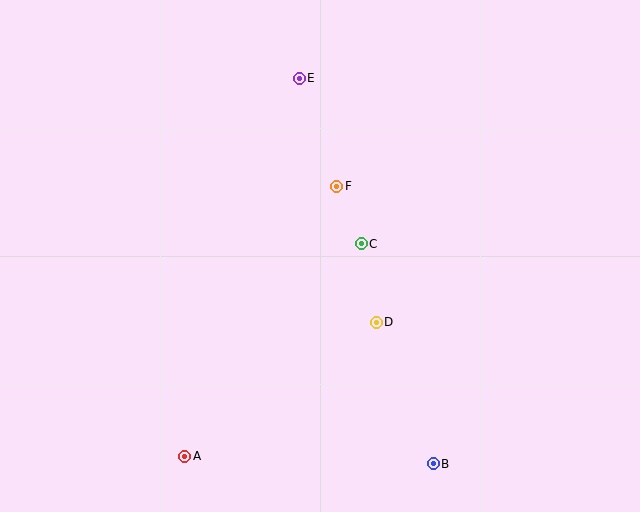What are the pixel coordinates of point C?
Point C is at (361, 244).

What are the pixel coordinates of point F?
Point F is at (337, 186).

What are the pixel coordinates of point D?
Point D is at (376, 322).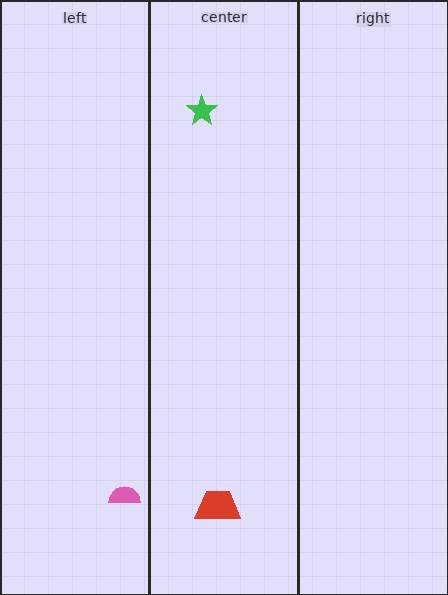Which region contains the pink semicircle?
The left region.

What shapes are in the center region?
The red trapezoid, the green star.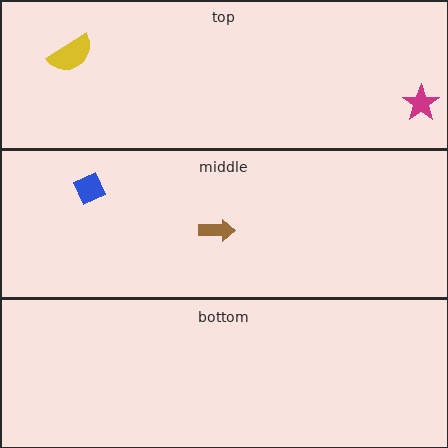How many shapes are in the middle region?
2.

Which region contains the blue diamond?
The middle region.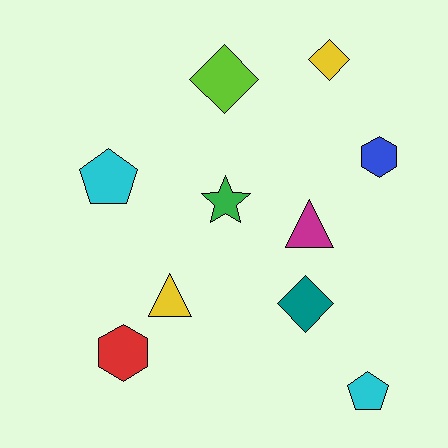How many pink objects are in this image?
There are no pink objects.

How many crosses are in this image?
There are no crosses.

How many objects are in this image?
There are 10 objects.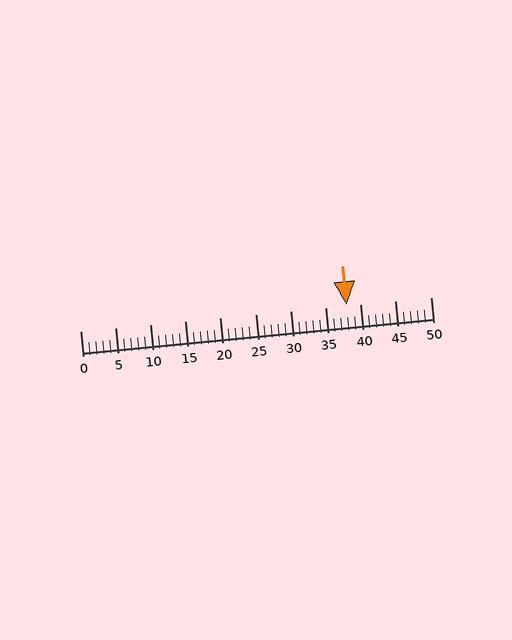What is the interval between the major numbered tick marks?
The major tick marks are spaced 5 units apart.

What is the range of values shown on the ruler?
The ruler shows values from 0 to 50.